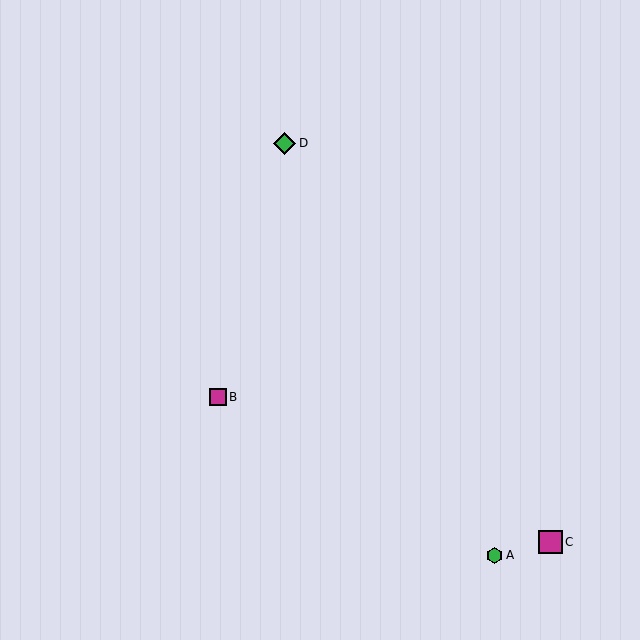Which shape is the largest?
The magenta square (labeled C) is the largest.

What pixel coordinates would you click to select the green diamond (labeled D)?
Click at (285, 143) to select the green diamond D.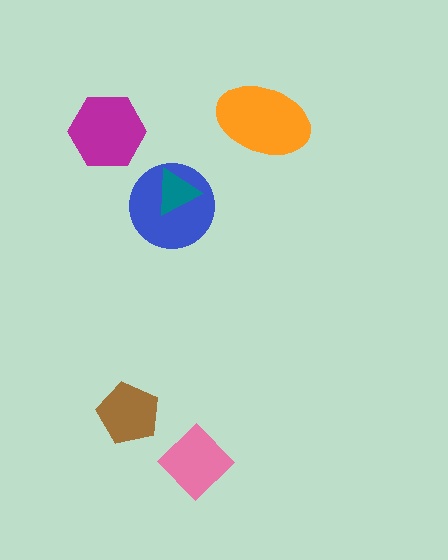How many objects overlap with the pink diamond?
0 objects overlap with the pink diamond.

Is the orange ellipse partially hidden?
No, no other shape covers it.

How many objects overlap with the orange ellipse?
0 objects overlap with the orange ellipse.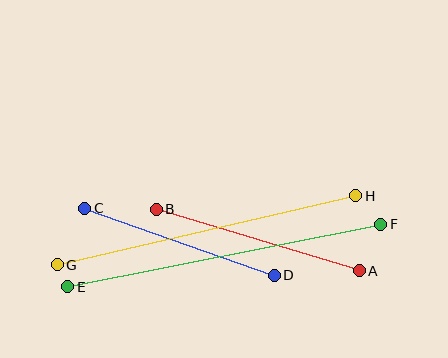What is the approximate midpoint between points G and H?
The midpoint is at approximately (206, 230) pixels.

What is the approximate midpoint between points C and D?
The midpoint is at approximately (179, 242) pixels.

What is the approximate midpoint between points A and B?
The midpoint is at approximately (258, 240) pixels.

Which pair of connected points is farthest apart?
Points E and F are farthest apart.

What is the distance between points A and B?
The distance is approximately 212 pixels.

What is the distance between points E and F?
The distance is approximately 319 pixels.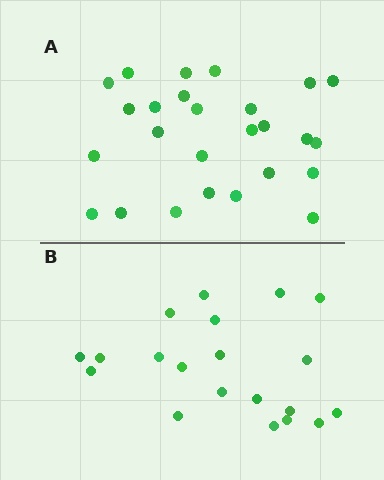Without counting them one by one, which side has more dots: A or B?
Region A (the top region) has more dots.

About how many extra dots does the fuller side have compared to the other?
Region A has about 6 more dots than region B.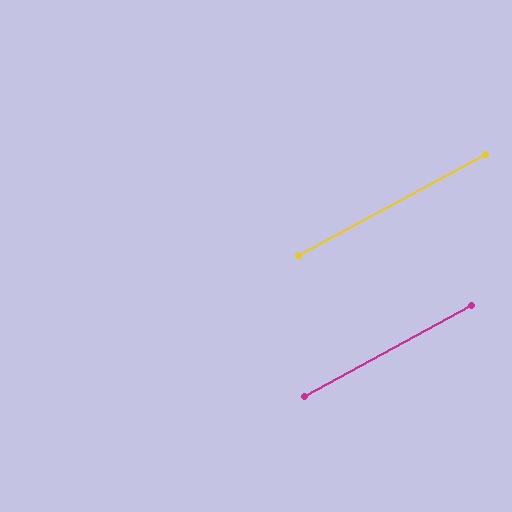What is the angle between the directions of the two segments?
Approximately 0 degrees.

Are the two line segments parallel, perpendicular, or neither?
Parallel — their directions differ by only 0.1°.